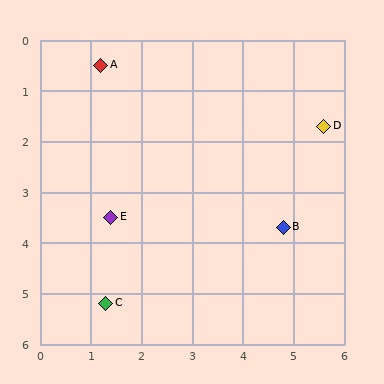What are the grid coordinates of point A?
Point A is at approximately (1.2, 0.5).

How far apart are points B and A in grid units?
Points B and A are about 4.8 grid units apart.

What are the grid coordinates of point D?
Point D is at approximately (5.6, 1.7).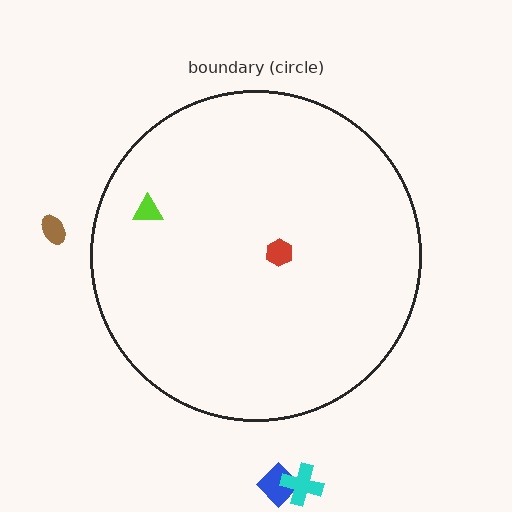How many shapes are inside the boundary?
2 inside, 3 outside.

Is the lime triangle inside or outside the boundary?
Inside.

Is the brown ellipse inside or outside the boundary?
Outside.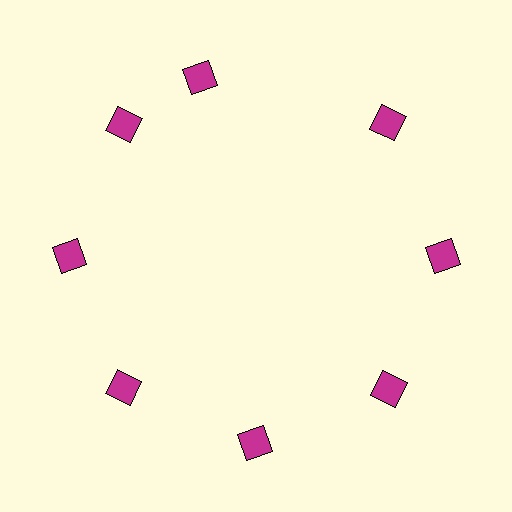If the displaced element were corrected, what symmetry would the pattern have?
It would have 8-fold rotational symmetry — the pattern would map onto itself every 45 degrees.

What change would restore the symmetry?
The symmetry would be restored by rotating it back into even spacing with its neighbors so that all 8 diamonds sit at equal angles and equal distance from the center.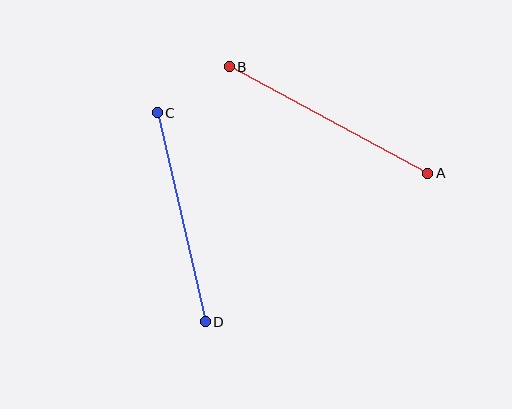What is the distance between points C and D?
The distance is approximately 215 pixels.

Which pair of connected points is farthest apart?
Points A and B are farthest apart.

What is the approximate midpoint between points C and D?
The midpoint is at approximately (181, 217) pixels.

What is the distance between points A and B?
The distance is approximately 225 pixels.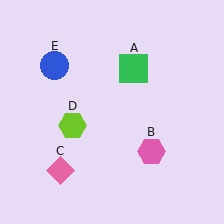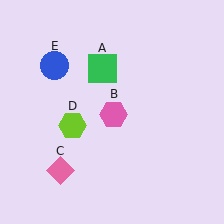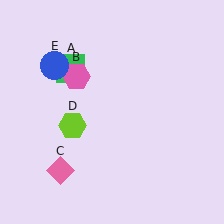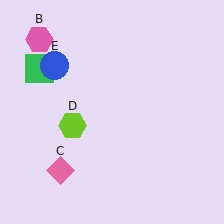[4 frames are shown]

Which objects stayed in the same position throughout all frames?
Pink diamond (object C) and lime hexagon (object D) and blue circle (object E) remained stationary.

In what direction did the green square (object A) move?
The green square (object A) moved left.